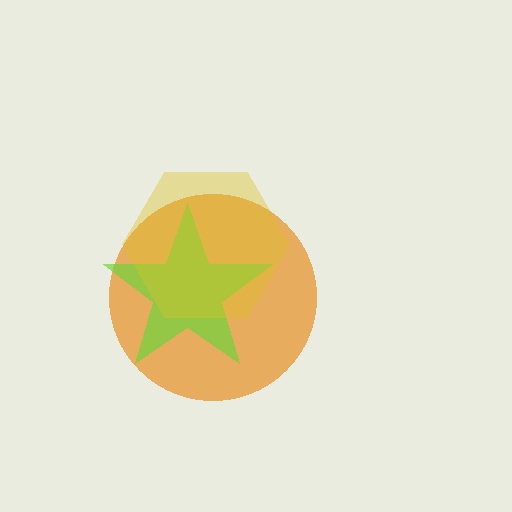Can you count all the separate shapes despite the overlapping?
Yes, there are 3 separate shapes.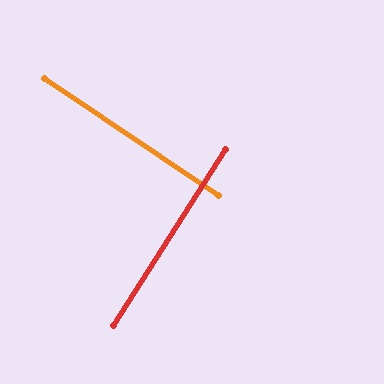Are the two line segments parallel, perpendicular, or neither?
Perpendicular — they meet at approximately 88°.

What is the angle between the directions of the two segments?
Approximately 88 degrees.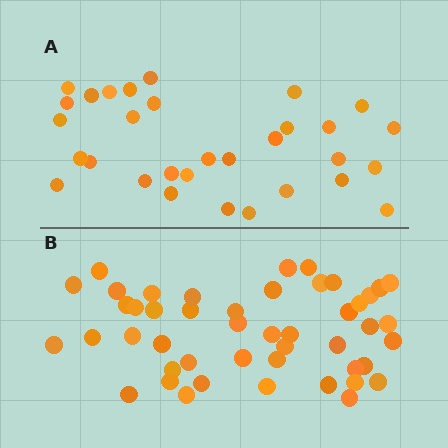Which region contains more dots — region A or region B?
Region B (the bottom region) has more dots.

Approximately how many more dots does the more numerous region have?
Region B has approximately 15 more dots than region A.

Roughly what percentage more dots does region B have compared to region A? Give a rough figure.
About 50% more.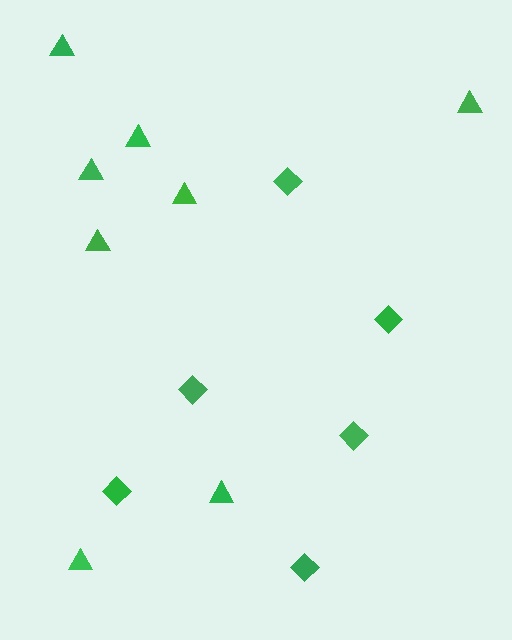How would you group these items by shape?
There are 2 groups: one group of triangles (8) and one group of diamonds (6).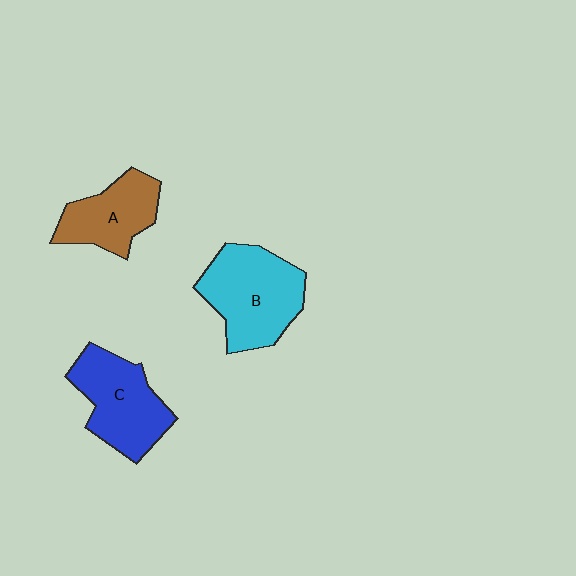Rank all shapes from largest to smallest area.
From largest to smallest: B (cyan), C (blue), A (brown).